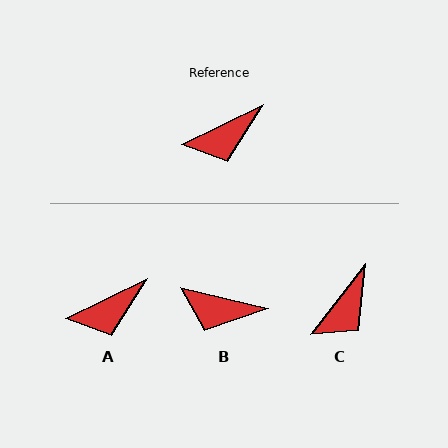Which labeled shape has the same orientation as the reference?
A.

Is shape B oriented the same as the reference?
No, it is off by about 40 degrees.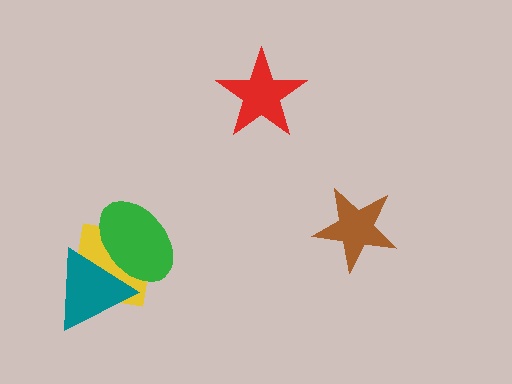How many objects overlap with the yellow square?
2 objects overlap with the yellow square.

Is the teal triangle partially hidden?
No, no other shape covers it.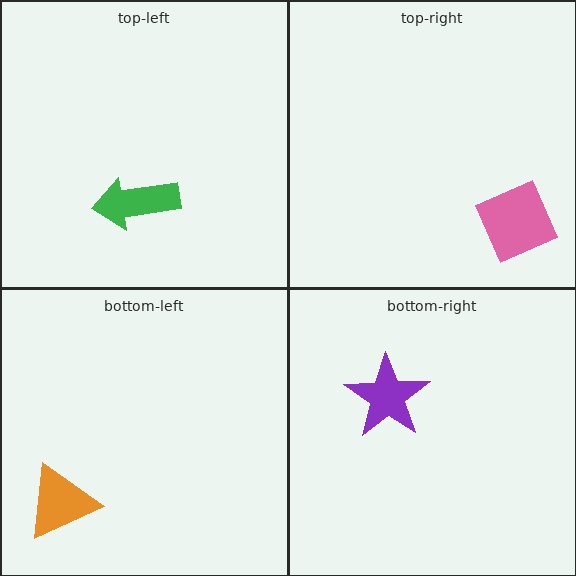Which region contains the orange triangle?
The bottom-left region.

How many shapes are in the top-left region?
1.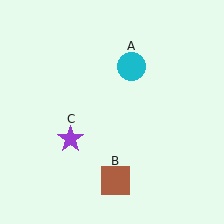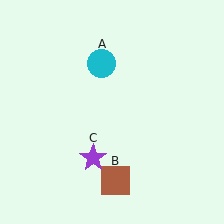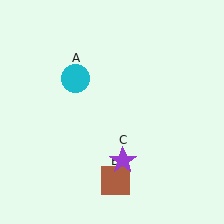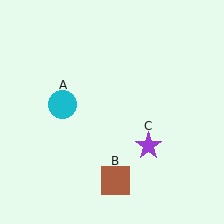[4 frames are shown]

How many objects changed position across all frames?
2 objects changed position: cyan circle (object A), purple star (object C).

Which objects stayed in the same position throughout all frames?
Brown square (object B) remained stationary.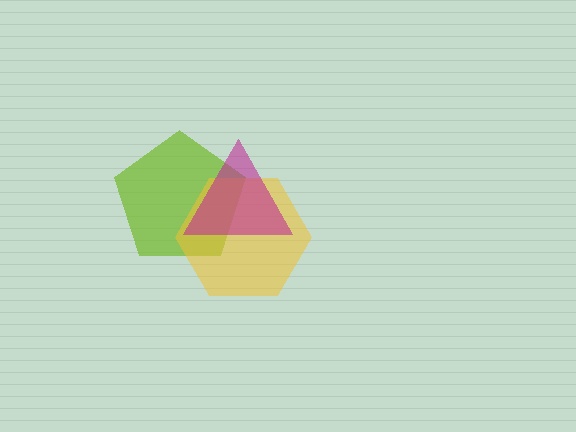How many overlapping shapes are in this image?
There are 3 overlapping shapes in the image.